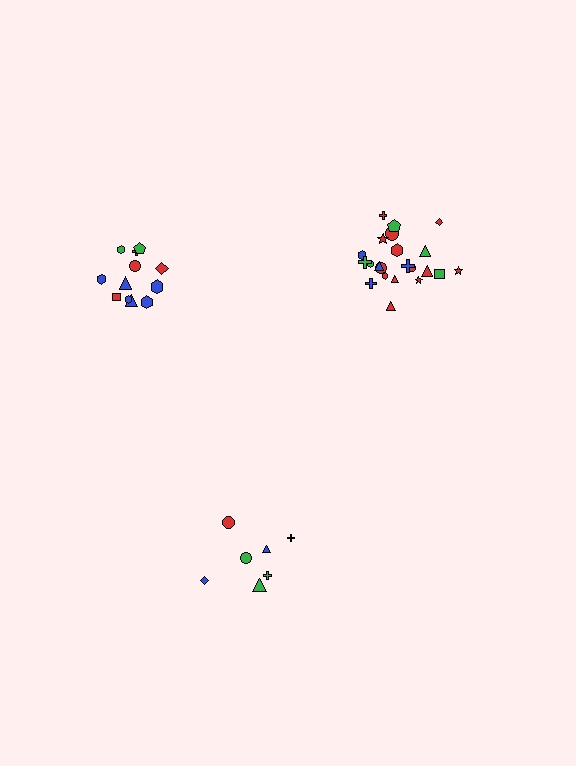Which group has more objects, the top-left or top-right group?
The top-right group.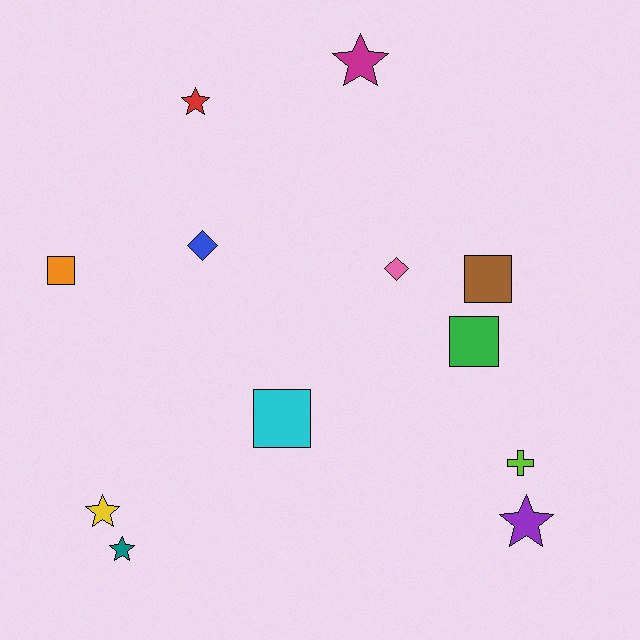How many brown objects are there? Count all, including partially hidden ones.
There is 1 brown object.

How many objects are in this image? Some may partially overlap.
There are 12 objects.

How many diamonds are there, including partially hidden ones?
There are 2 diamonds.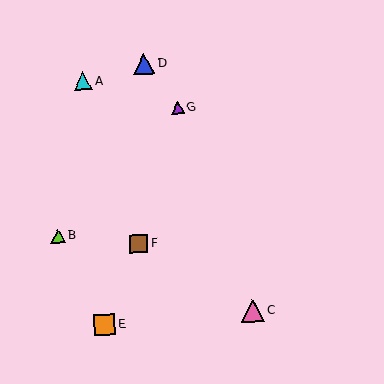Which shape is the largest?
The pink triangle (labeled C) is the largest.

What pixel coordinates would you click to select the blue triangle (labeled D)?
Click at (144, 64) to select the blue triangle D.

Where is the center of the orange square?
The center of the orange square is at (105, 325).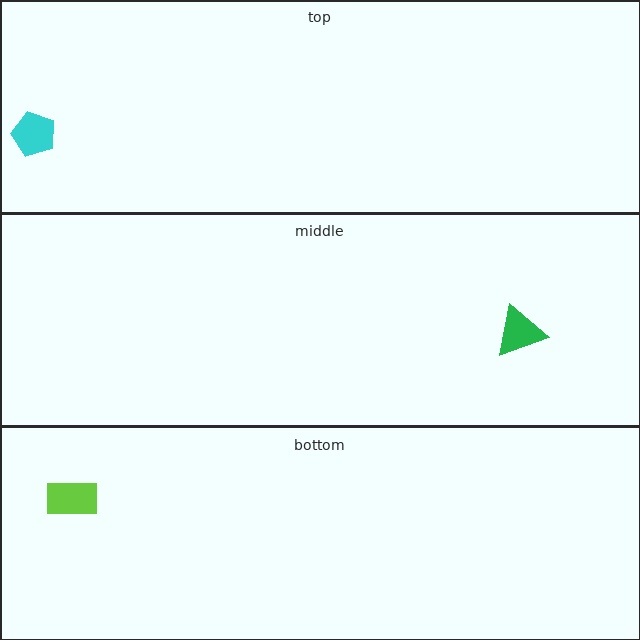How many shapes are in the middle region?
1.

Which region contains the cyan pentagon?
The top region.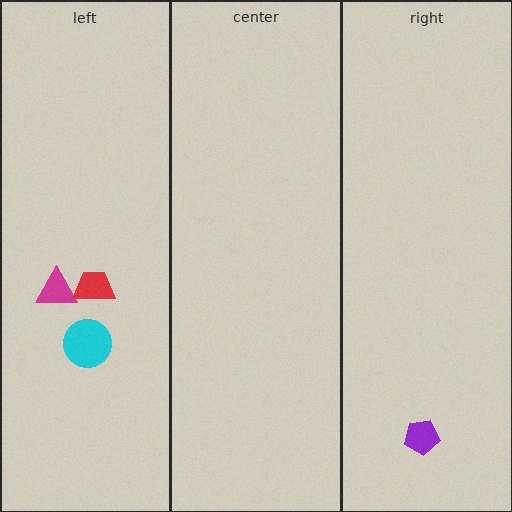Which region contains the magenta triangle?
The left region.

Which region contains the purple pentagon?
The right region.